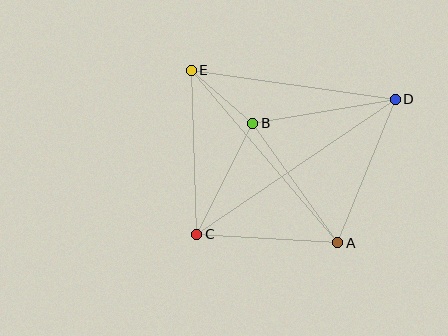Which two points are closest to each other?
Points B and E are closest to each other.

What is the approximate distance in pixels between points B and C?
The distance between B and C is approximately 124 pixels.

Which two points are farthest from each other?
Points C and D are farthest from each other.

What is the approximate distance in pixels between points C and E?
The distance between C and E is approximately 165 pixels.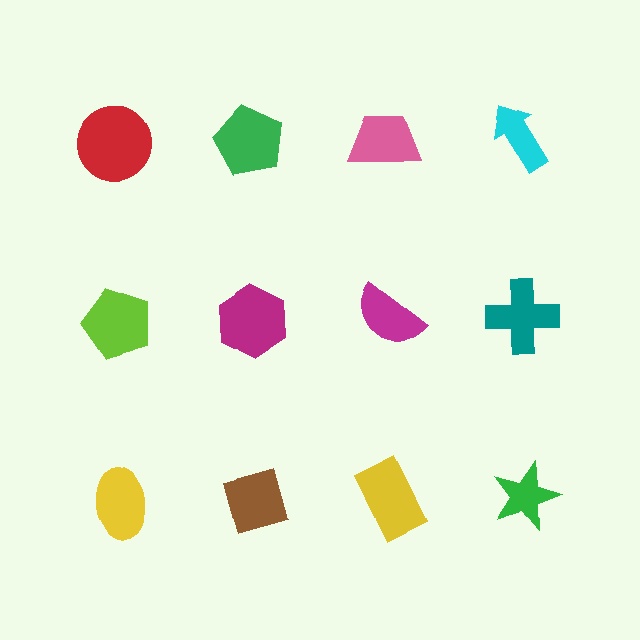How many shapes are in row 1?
4 shapes.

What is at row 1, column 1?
A red circle.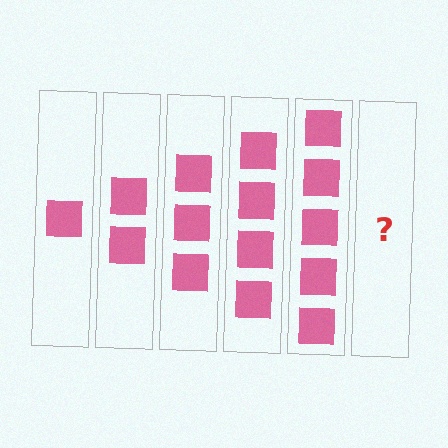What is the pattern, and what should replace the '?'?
The pattern is that each step adds one more square. The '?' should be 6 squares.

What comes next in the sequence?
The next element should be 6 squares.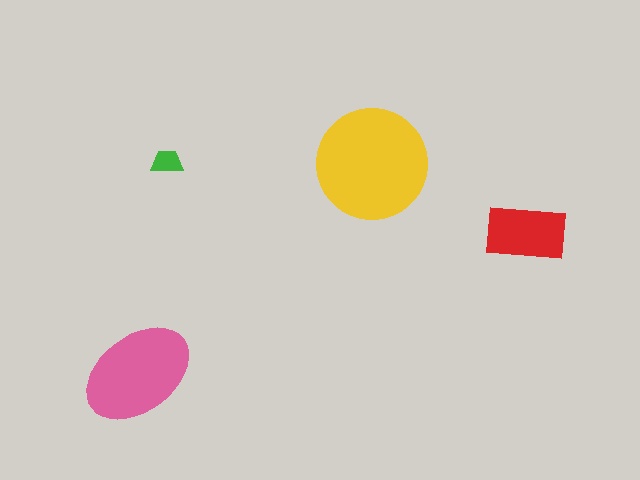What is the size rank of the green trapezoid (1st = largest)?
4th.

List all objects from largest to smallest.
The yellow circle, the pink ellipse, the red rectangle, the green trapezoid.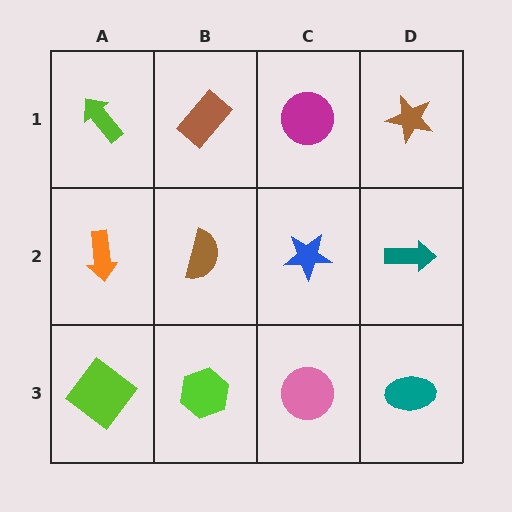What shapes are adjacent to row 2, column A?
A lime arrow (row 1, column A), a lime diamond (row 3, column A), a brown semicircle (row 2, column B).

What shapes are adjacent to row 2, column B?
A brown rectangle (row 1, column B), a lime hexagon (row 3, column B), an orange arrow (row 2, column A), a blue star (row 2, column C).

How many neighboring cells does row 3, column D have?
2.